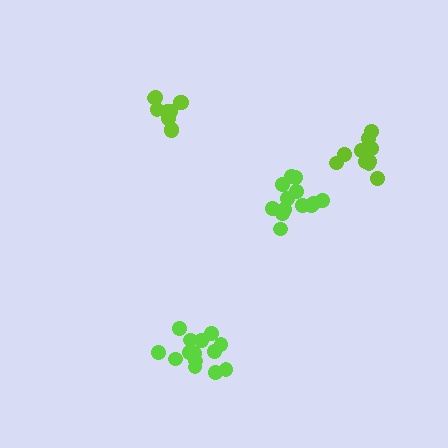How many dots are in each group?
Group 1: 10 dots, Group 2: 10 dots, Group 3: 14 dots, Group 4: 13 dots (47 total).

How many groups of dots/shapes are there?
There are 4 groups.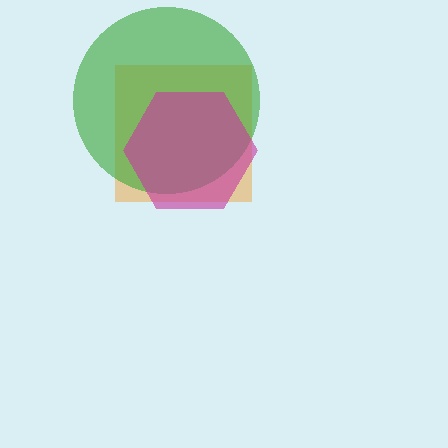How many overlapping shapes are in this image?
There are 3 overlapping shapes in the image.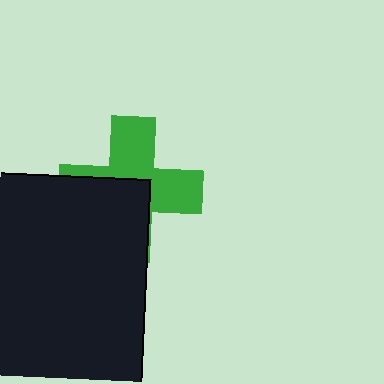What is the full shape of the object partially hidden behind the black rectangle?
The partially hidden object is a green cross.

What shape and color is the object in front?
The object in front is a black rectangle.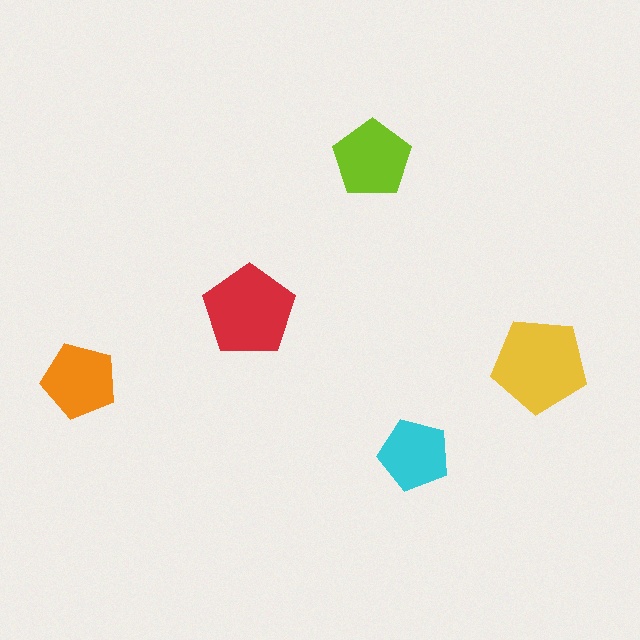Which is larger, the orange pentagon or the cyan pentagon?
The orange one.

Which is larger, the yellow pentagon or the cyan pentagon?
The yellow one.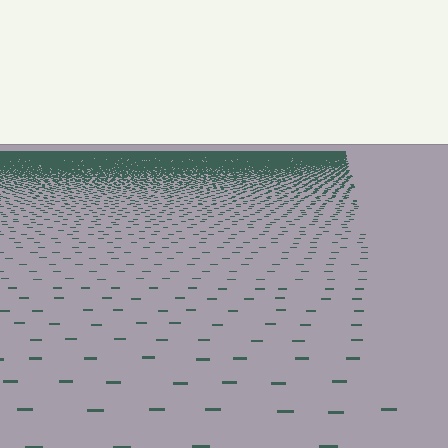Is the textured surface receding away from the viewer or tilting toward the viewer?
The surface is receding away from the viewer. Texture elements get smaller and denser toward the top.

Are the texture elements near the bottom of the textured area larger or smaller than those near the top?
Larger. Near the bottom, elements are closer to the viewer and appear at a bigger on-screen size.